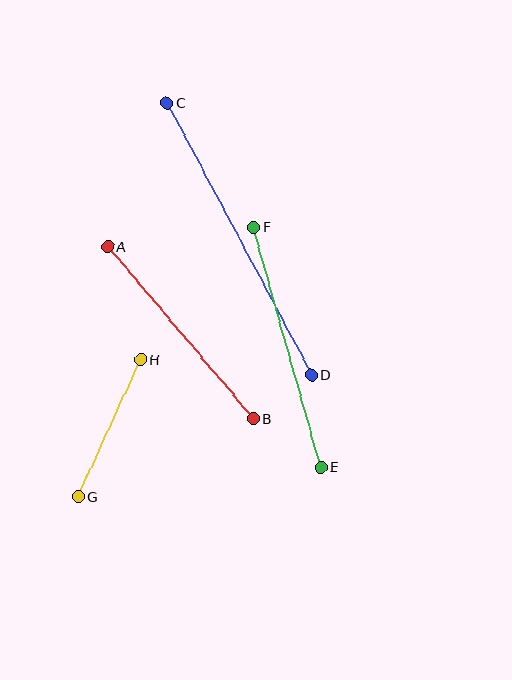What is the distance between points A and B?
The distance is approximately 225 pixels.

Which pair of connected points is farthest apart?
Points C and D are farthest apart.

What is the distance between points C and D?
The distance is approximately 308 pixels.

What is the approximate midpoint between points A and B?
The midpoint is at approximately (181, 333) pixels.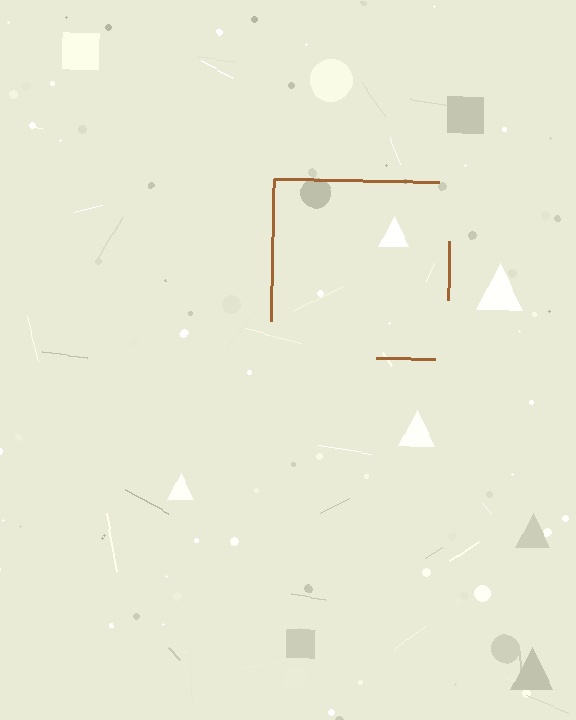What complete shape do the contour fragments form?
The contour fragments form a square.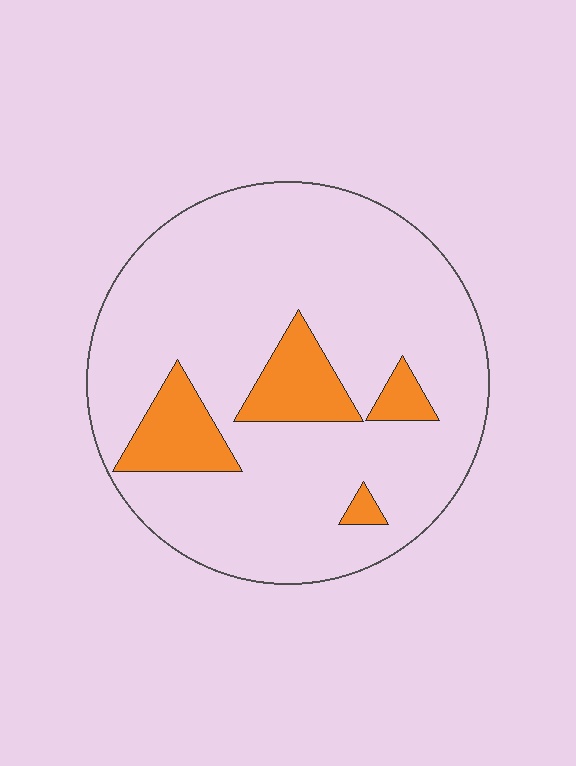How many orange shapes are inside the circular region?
4.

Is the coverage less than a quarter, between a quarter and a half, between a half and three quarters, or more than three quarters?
Less than a quarter.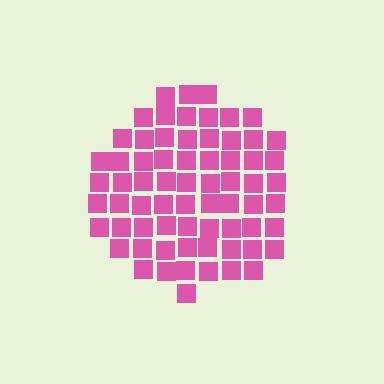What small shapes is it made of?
It is made of small squares.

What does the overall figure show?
The overall figure shows a circle.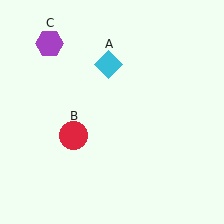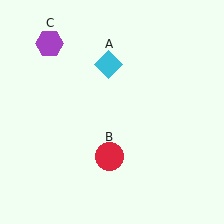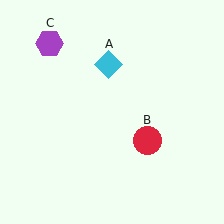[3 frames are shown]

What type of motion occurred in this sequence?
The red circle (object B) rotated counterclockwise around the center of the scene.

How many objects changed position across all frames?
1 object changed position: red circle (object B).